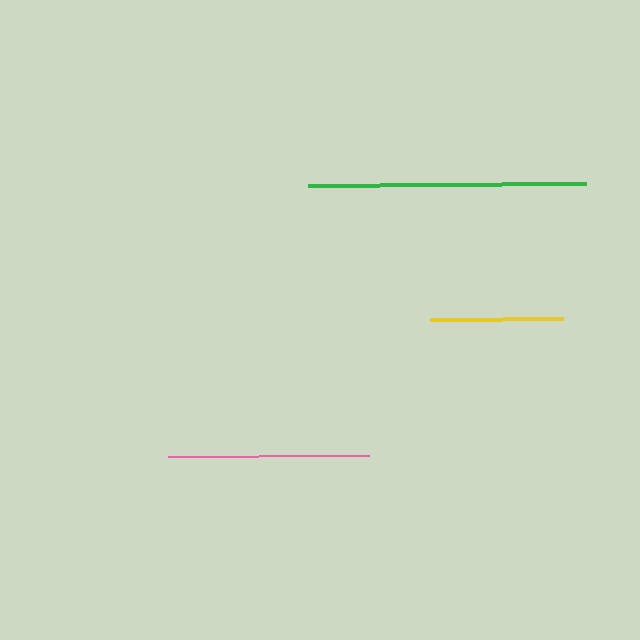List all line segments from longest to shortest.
From longest to shortest: green, pink, yellow.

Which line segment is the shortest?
The yellow line is the shortest at approximately 132 pixels.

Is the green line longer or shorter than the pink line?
The green line is longer than the pink line.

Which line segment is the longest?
The green line is the longest at approximately 277 pixels.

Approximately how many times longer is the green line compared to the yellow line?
The green line is approximately 2.1 times the length of the yellow line.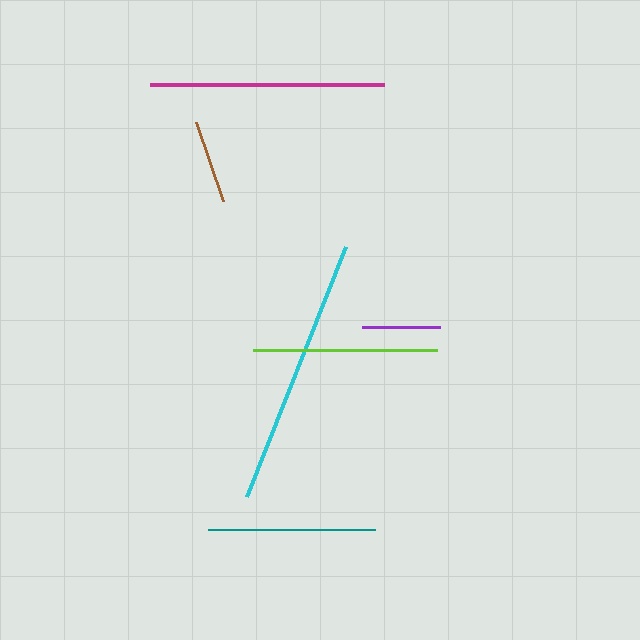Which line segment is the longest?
The cyan line is the longest at approximately 270 pixels.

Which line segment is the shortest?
The purple line is the shortest at approximately 78 pixels.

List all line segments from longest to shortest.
From longest to shortest: cyan, magenta, lime, teal, brown, purple.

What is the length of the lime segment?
The lime segment is approximately 183 pixels long.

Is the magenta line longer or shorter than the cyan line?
The cyan line is longer than the magenta line.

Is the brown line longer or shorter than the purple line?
The brown line is longer than the purple line.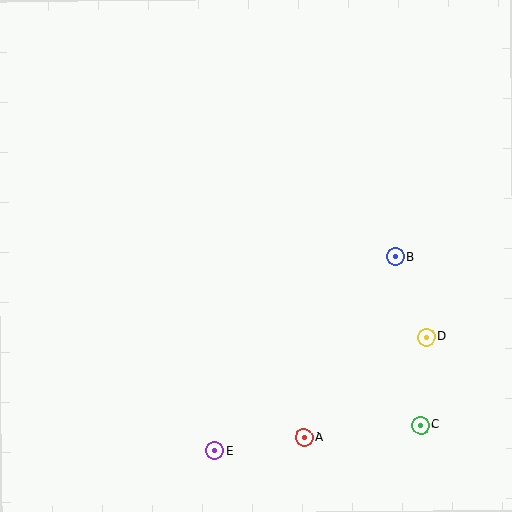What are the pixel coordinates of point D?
Point D is at (426, 337).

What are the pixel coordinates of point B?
Point B is at (395, 257).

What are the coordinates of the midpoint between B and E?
The midpoint between B and E is at (305, 354).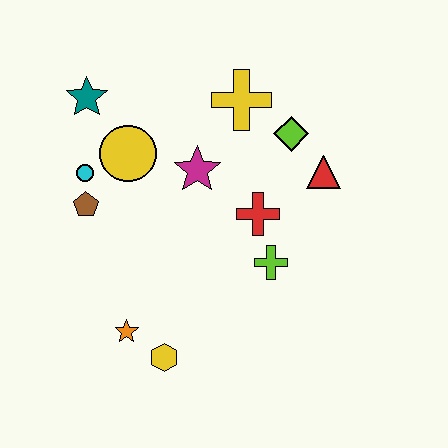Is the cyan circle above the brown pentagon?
Yes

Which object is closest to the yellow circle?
The cyan circle is closest to the yellow circle.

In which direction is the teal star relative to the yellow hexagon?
The teal star is above the yellow hexagon.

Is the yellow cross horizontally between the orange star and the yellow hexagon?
No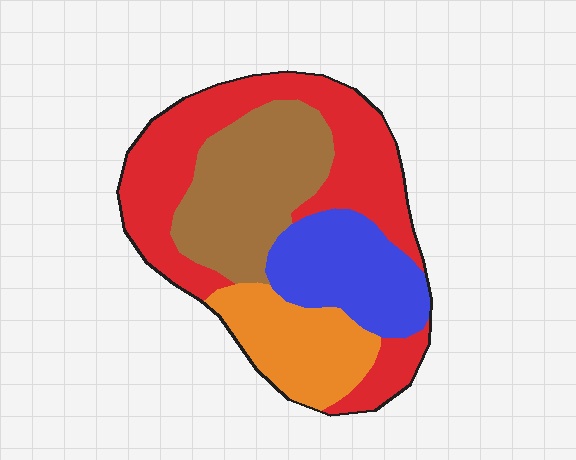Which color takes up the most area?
Red, at roughly 40%.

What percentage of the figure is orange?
Orange takes up about one sixth (1/6) of the figure.